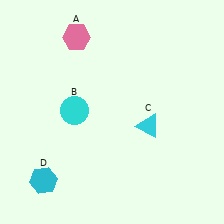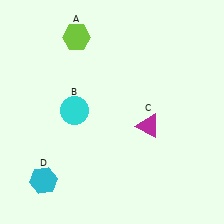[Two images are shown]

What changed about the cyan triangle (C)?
In Image 1, C is cyan. In Image 2, it changed to magenta.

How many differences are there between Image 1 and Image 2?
There are 2 differences between the two images.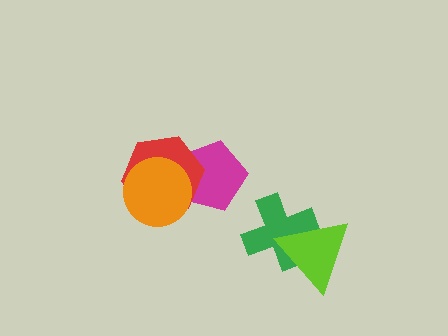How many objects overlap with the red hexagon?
2 objects overlap with the red hexagon.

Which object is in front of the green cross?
The lime triangle is in front of the green cross.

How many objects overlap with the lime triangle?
1 object overlaps with the lime triangle.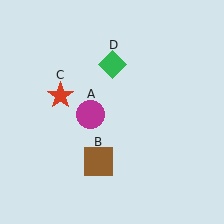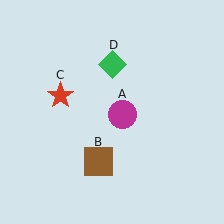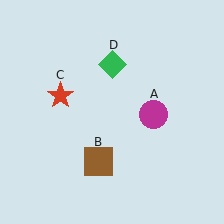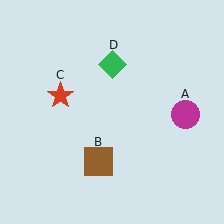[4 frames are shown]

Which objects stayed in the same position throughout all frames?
Brown square (object B) and red star (object C) and green diamond (object D) remained stationary.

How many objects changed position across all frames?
1 object changed position: magenta circle (object A).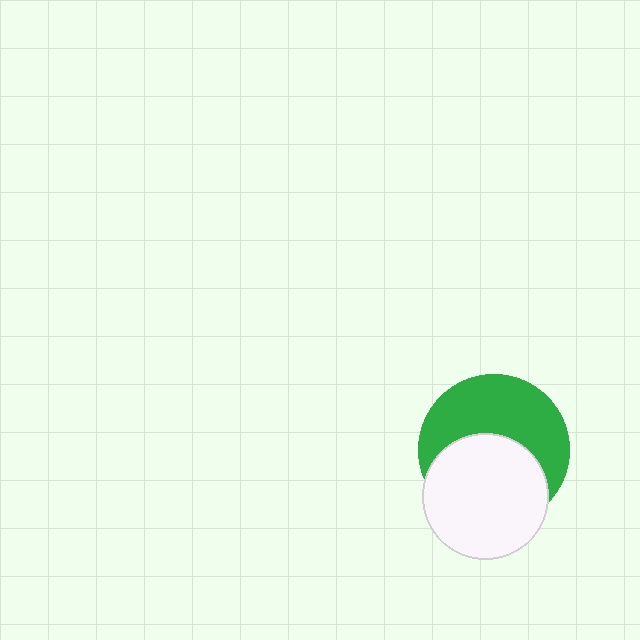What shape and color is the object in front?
The object in front is a white circle.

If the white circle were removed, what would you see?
You would see the complete green circle.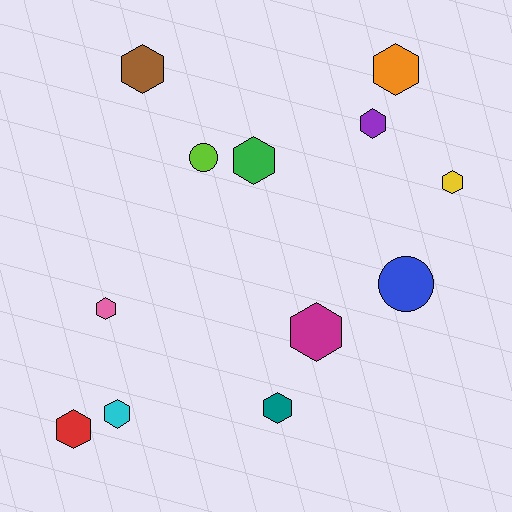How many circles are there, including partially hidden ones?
There are 2 circles.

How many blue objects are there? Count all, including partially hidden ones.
There is 1 blue object.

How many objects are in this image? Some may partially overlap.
There are 12 objects.